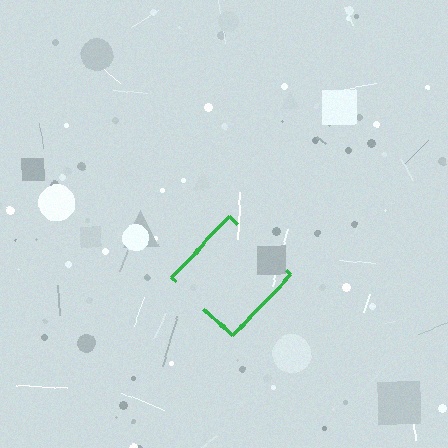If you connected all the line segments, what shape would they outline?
They would outline a diamond.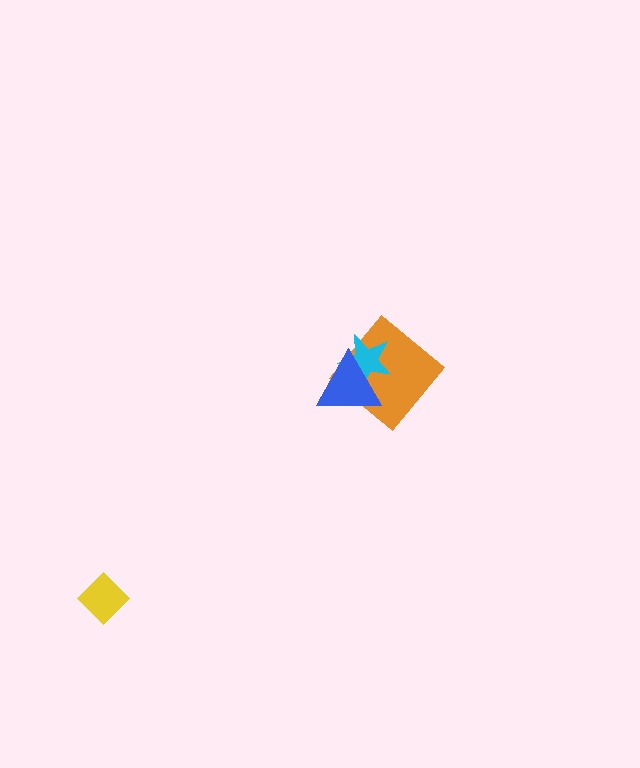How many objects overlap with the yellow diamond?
0 objects overlap with the yellow diamond.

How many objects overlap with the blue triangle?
2 objects overlap with the blue triangle.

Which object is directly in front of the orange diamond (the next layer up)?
The cyan star is directly in front of the orange diamond.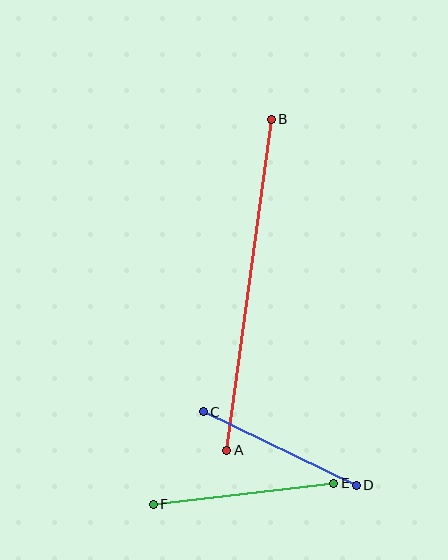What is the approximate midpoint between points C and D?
The midpoint is at approximately (280, 449) pixels.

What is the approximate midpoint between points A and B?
The midpoint is at approximately (249, 285) pixels.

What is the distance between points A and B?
The distance is approximately 334 pixels.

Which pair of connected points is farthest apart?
Points A and B are farthest apart.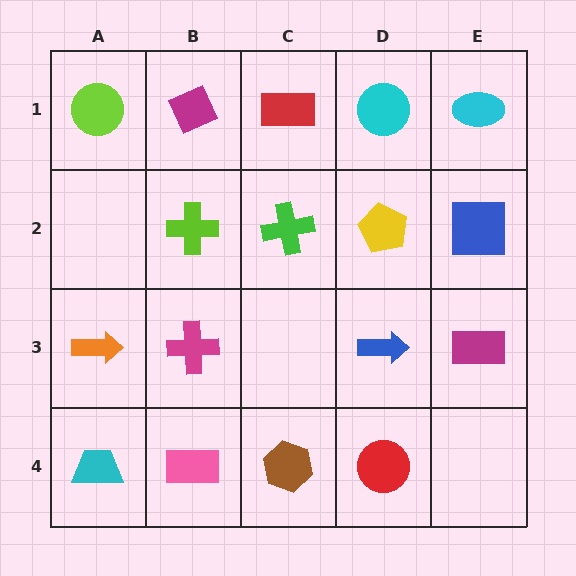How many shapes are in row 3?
4 shapes.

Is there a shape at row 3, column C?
No, that cell is empty.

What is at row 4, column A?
A cyan trapezoid.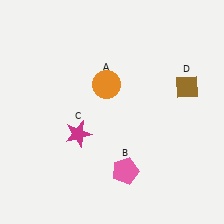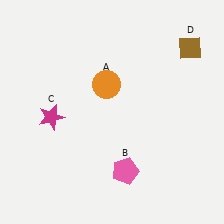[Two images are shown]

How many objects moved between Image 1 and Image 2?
2 objects moved between the two images.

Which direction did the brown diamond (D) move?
The brown diamond (D) moved up.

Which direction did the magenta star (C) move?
The magenta star (C) moved left.